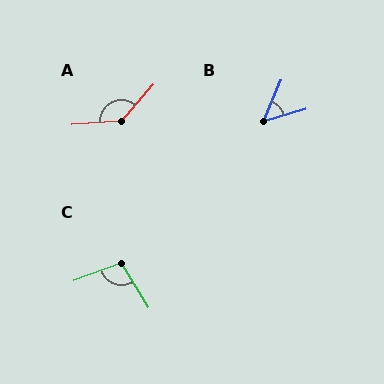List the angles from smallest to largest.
B (50°), C (100°), A (134°).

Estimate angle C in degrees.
Approximately 100 degrees.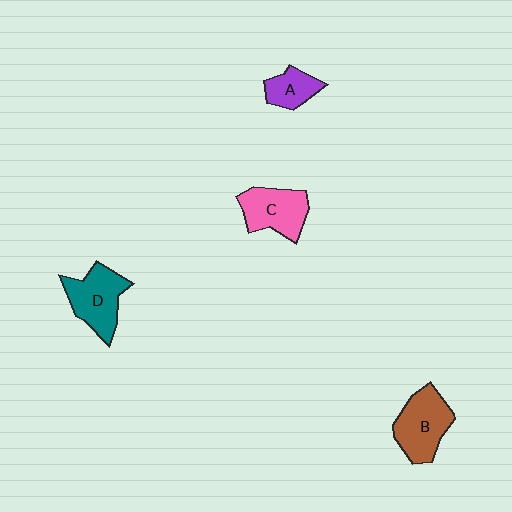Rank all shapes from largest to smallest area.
From largest to smallest: B (brown), D (teal), C (pink), A (purple).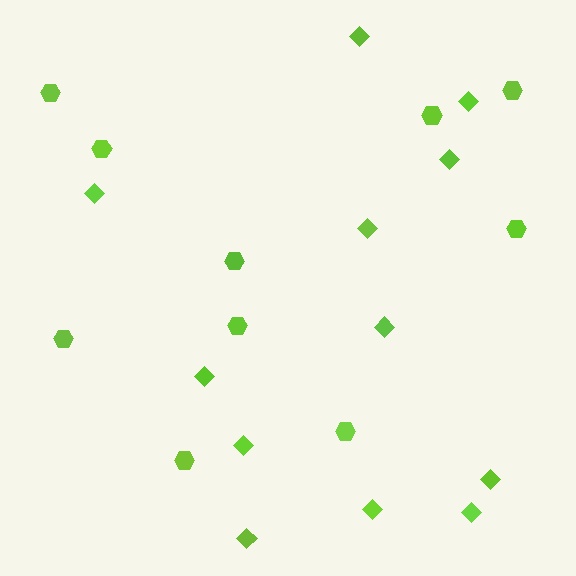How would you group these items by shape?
There are 2 groups: one group of hexagons (10) and one group of diamonds (12).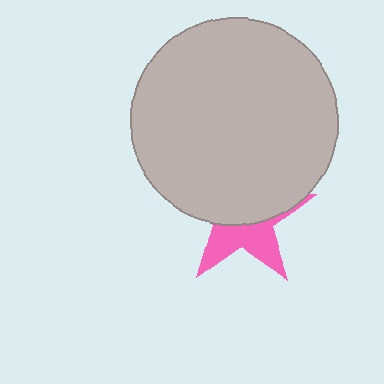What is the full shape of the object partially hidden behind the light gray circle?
The partially hidden object is a pink star.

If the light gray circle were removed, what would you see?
You would see the complete pink star.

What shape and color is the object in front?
The object in front is a light gray circle.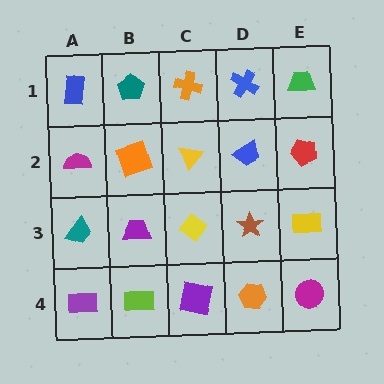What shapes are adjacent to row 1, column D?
A blue trapezoid (row 2, column D), an orange cross (row 1, column C), a green trapezoid (row 1, column E).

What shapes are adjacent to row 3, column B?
An orange square (row 2, column B), a lime rectangle (row 4, column B), a teal trapezoid (row 3, column A), a yellow diamond (row 3, column C).